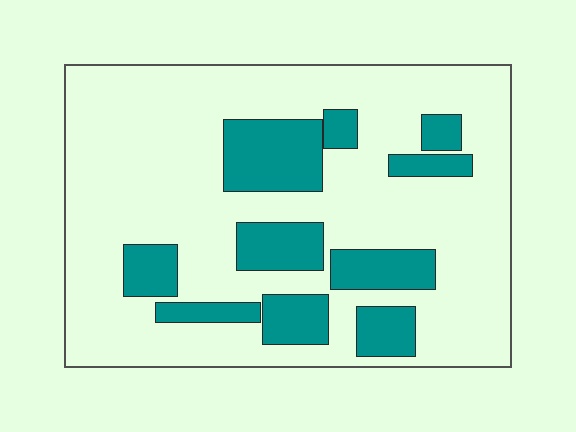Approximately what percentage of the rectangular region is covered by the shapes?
Approximately 25%.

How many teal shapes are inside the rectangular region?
10.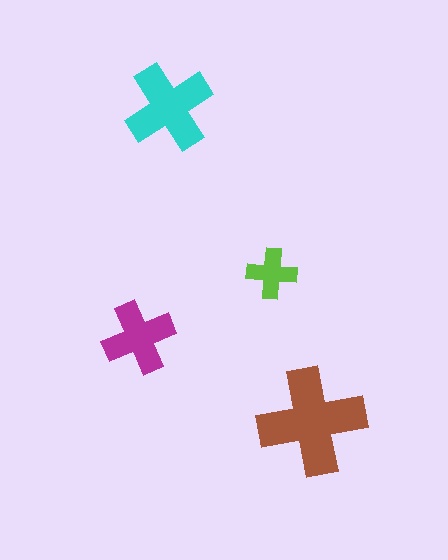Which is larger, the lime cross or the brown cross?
The brown one.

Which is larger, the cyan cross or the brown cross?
The brown one.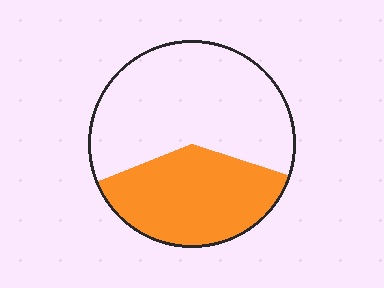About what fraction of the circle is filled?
About two fifths (2/5).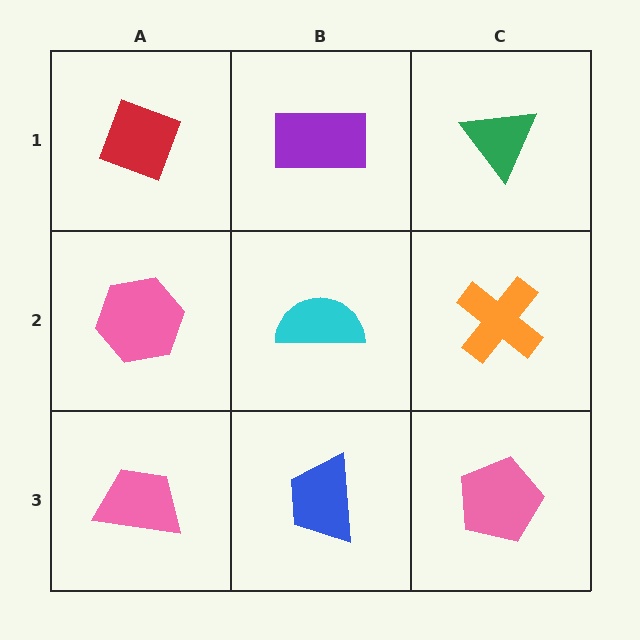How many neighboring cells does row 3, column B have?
3.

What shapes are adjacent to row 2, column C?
A green triangle (row 1, column C), a pink pentagon (row 3, column C), a cyan semicircle (row 2, column B).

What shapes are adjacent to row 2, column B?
A purple rectangle (row 1, column B), a blue trapezoid (row 3, column B), a pink hexagon (row 2, column A), an orange cross (row 2, column C).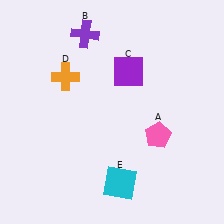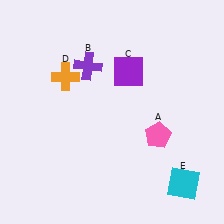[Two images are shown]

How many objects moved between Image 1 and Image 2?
2 objects moved between the two images.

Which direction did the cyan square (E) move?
The cyan square (E) moved right.